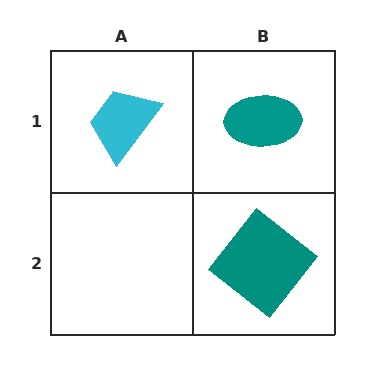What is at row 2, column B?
A teal diamond.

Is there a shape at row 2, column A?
No, that cell is empty.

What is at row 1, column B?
A teal ellipse.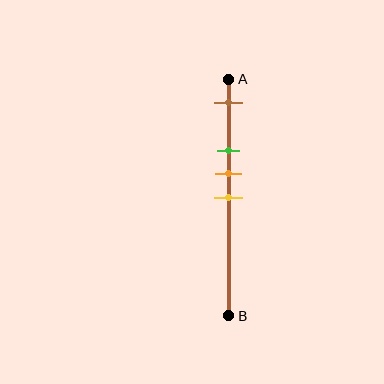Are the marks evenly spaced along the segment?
No, the marks are not evenly spaced.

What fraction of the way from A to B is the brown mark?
The brown mark is approximately 10% (0.1) of the way from A to B.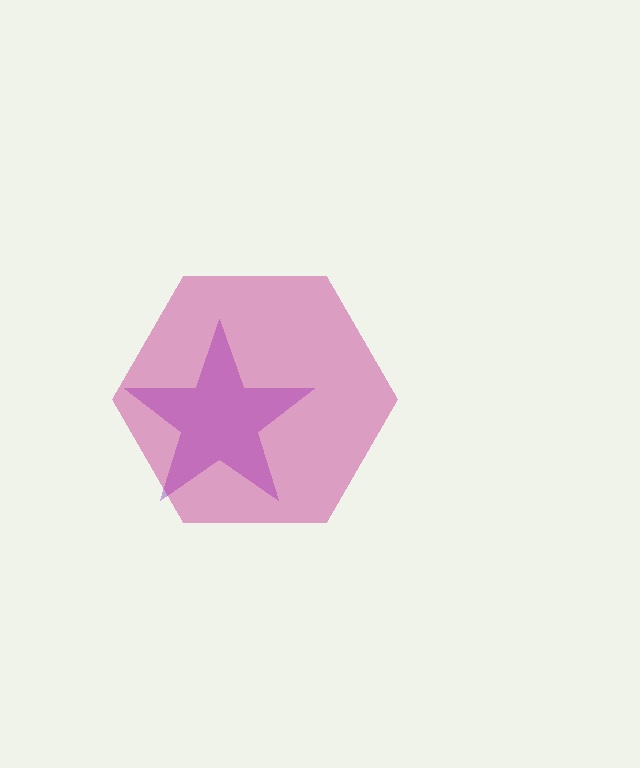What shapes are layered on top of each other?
The layered shapes are: a purple star, a magenta hexagon.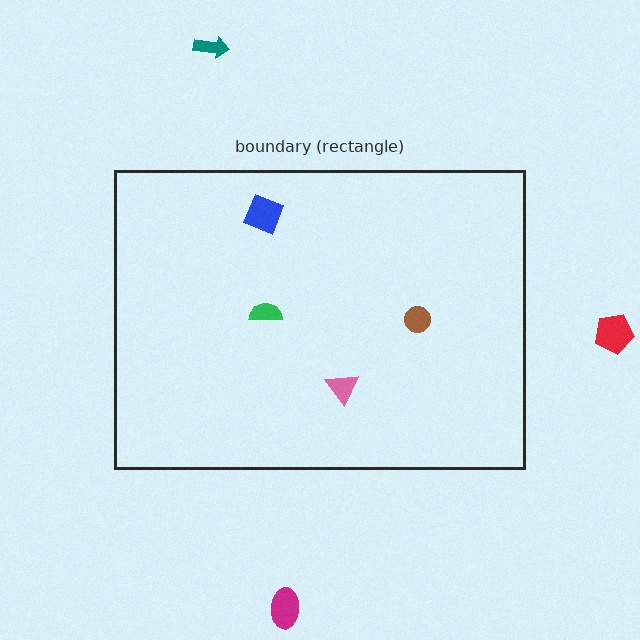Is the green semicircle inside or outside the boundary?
Inside.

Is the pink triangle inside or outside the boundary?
Inside.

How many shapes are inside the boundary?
4 inside, 3 outside.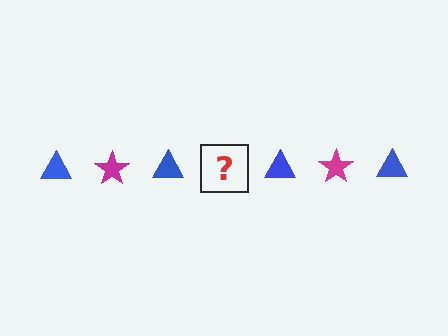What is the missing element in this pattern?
The missing element is a magenta star.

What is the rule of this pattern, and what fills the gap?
The rule is that the pattern alternates between blue triangle and magenta star. The gap should be filled with a magenta star.